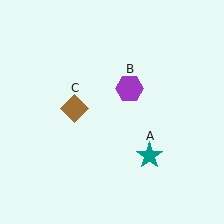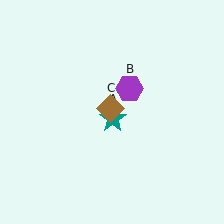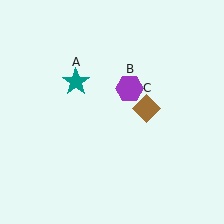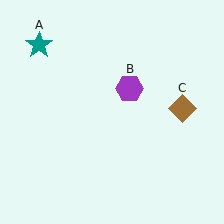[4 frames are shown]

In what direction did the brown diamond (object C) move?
The brown diamond (object C) moved right.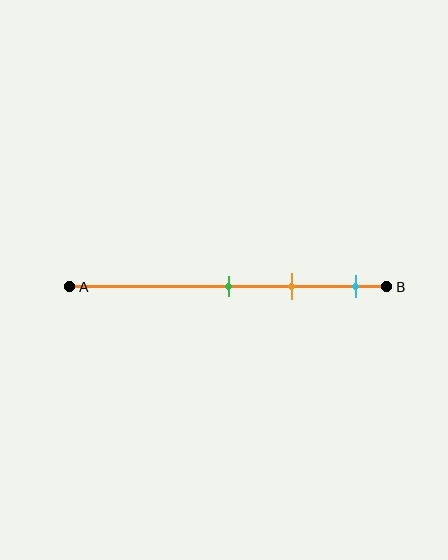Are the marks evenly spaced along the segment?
Yes, the marks are approximately evenly spaced.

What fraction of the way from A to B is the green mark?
The green mark is approximately 50% (0.5) of the way from A to B.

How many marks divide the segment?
There are 3 marks dividing the segment.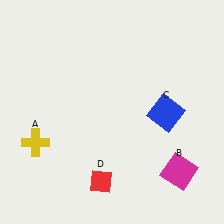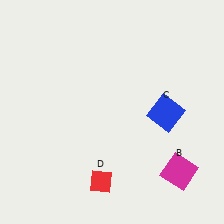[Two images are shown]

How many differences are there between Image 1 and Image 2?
There is 1 difference between the two images.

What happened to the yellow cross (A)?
The yellow cross (A) was removed in Image 2. It was in the bottom-left area of Image 1.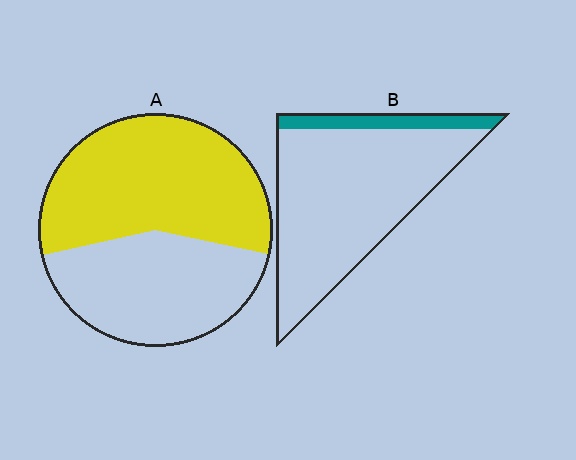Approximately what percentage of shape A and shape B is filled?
A is approximately 55% and B is approximately 15%.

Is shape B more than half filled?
No.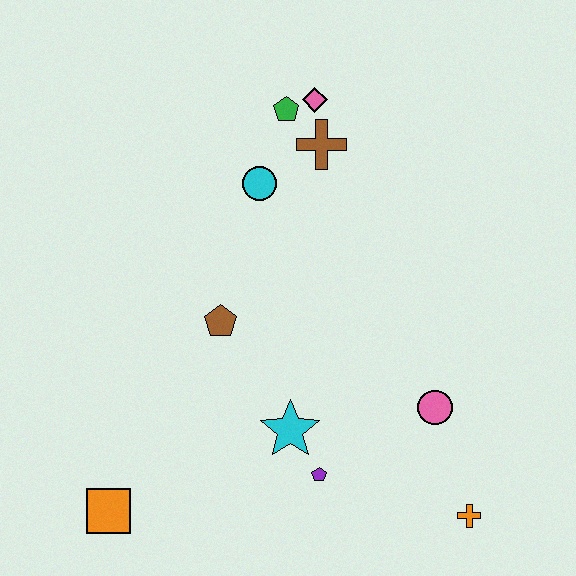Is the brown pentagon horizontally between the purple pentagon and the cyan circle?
No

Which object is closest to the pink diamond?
The green pentagon is closest to the pink diamond.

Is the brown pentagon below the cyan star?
No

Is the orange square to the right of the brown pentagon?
No